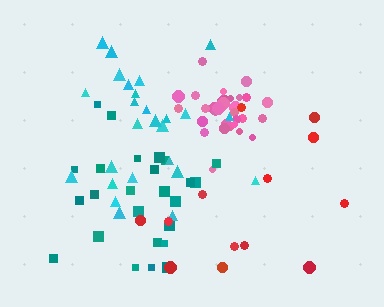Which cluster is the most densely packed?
Pink.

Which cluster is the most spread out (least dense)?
Red.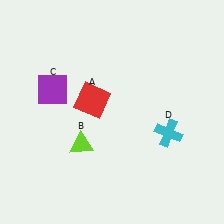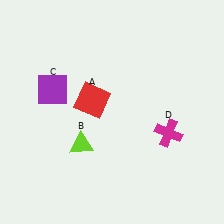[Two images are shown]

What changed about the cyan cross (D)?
In Image 1, D is cyan. In Image 2, it changed to magenta.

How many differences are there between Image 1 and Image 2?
There is 1 difference between the two images.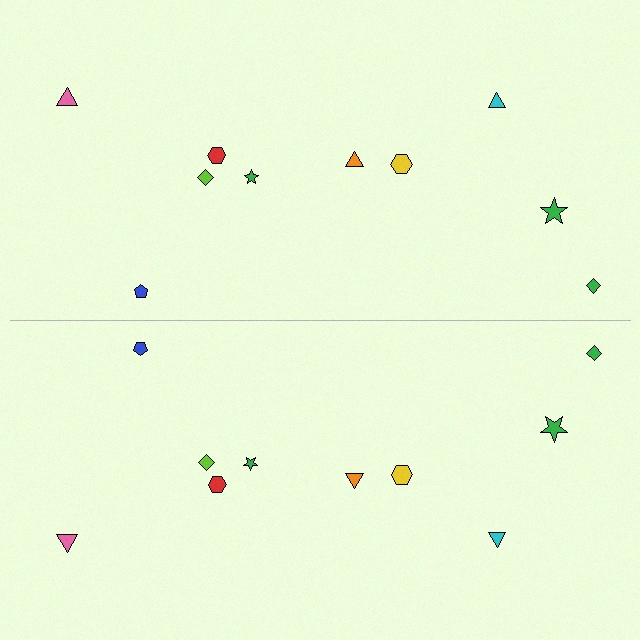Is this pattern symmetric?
Yes, this pattern has bilateral (reflection) symmetry.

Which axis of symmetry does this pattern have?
The pattern has a horizontal axis of symmetry running through the center of the image.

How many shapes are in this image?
There are 20 shapes in this image.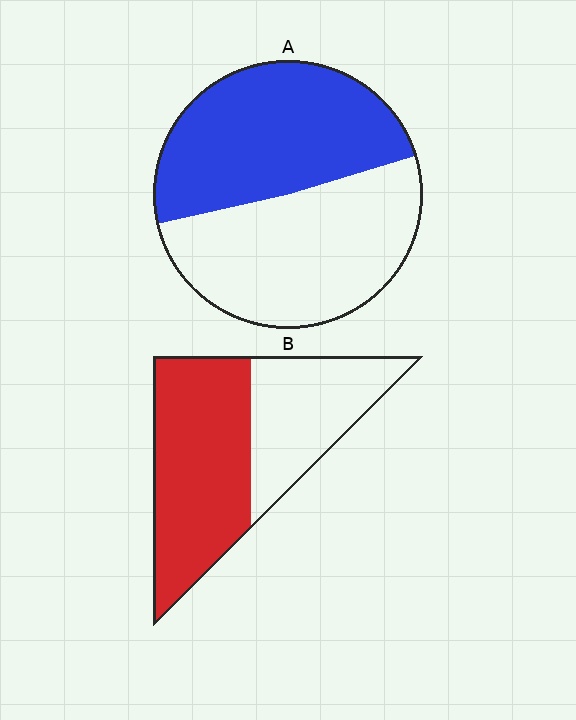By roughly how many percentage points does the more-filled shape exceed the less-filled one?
By roughly 10 percentage points (B over A).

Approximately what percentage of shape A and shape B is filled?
A is approximately 50% and B is approximately 60%.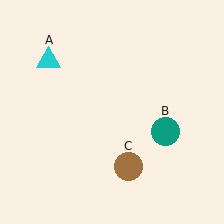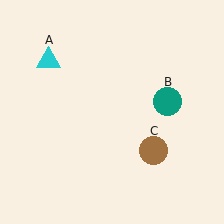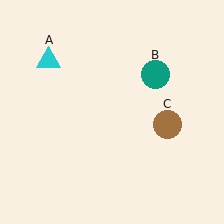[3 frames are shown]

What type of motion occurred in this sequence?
The teal circle (object B), brown circle (object C) rotated counterclockwise around the center of the scene.